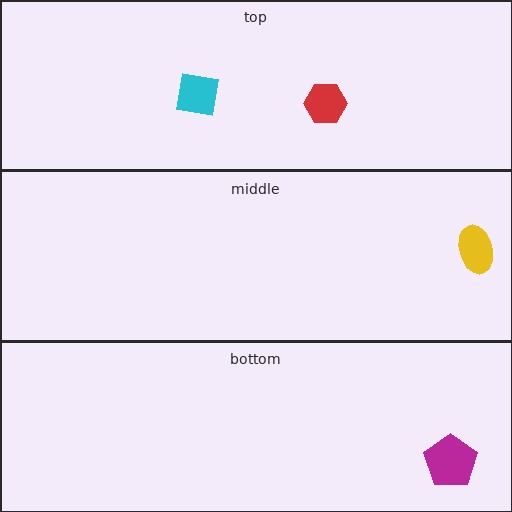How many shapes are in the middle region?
1.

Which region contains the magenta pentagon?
The bottom region.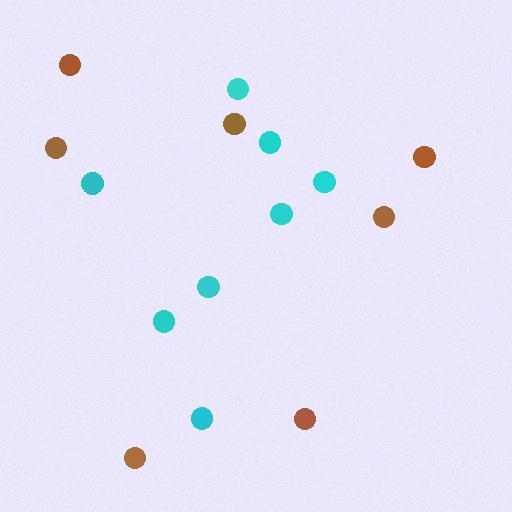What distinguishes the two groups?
There are 2 groups: one group of cyan circles (8) and one group of brown circles (7).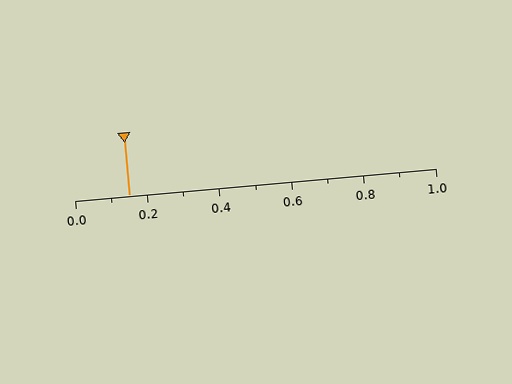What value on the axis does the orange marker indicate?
The marker indicates approximately 0.15.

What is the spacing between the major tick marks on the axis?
The major ticks are spaced 0.2 apart.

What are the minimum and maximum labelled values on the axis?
The axis runs from 0.0 to 1.0.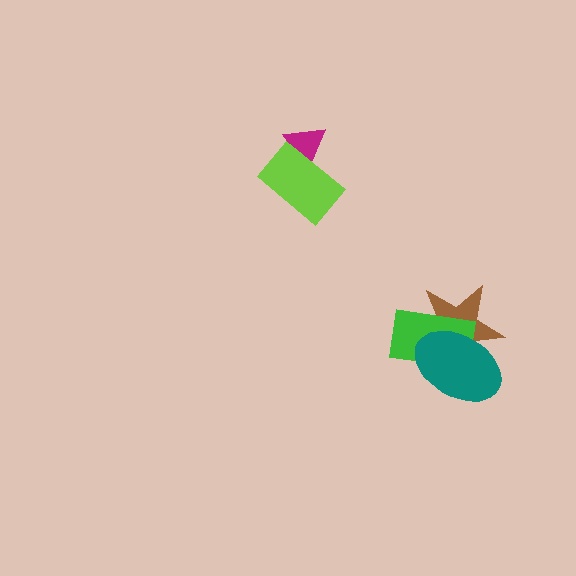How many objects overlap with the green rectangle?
2 objects overlap with the green rectangle.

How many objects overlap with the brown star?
2 objects overlap with the brown star.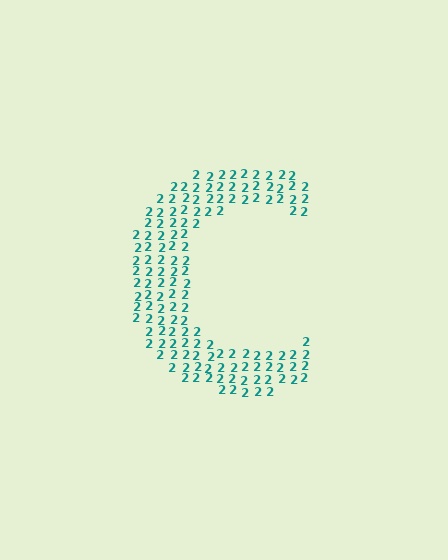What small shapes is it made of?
It is made of small digit 2's.